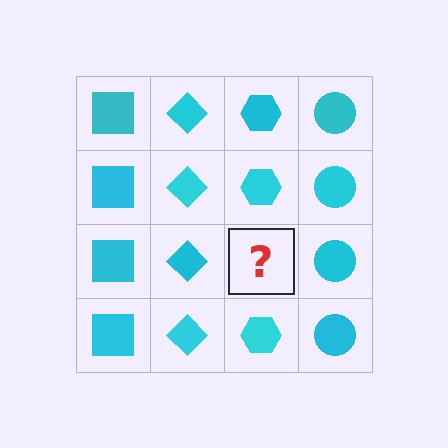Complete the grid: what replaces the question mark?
The question mark should be replaced with a cyan hexagon.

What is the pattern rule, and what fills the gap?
The rule is that each column has a consistent shape. The gap should be filled with a cyan hexagon.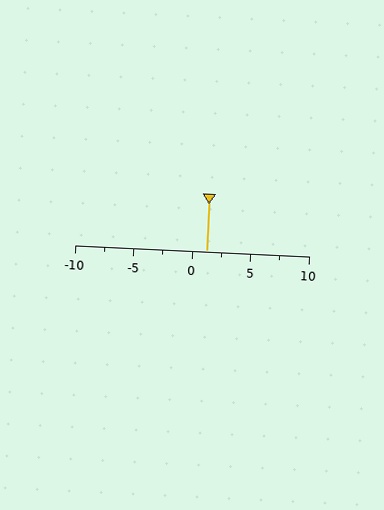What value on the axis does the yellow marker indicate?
The marker indicates approximately 1.2.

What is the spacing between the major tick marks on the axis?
The major ticks are spaced 5 apart.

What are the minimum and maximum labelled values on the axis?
The axis runs from -10 to 10.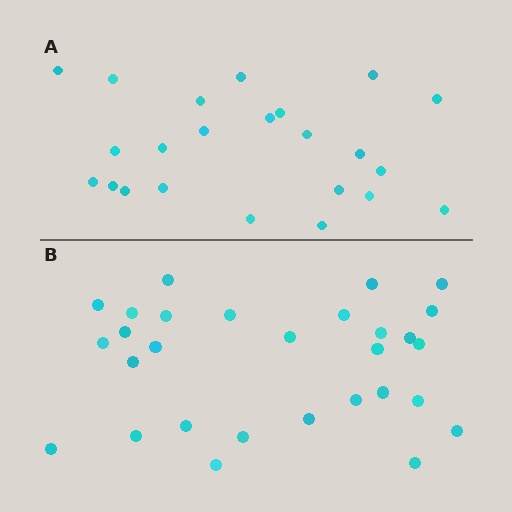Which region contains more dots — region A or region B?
Region B (the bottom region) has more dots.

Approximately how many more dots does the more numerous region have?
Region B has about 6 more dots than region A.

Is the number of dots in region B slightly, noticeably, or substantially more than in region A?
Region B has noticeably more, but not dramatically so. The ratio is roughly 1.3 to 1.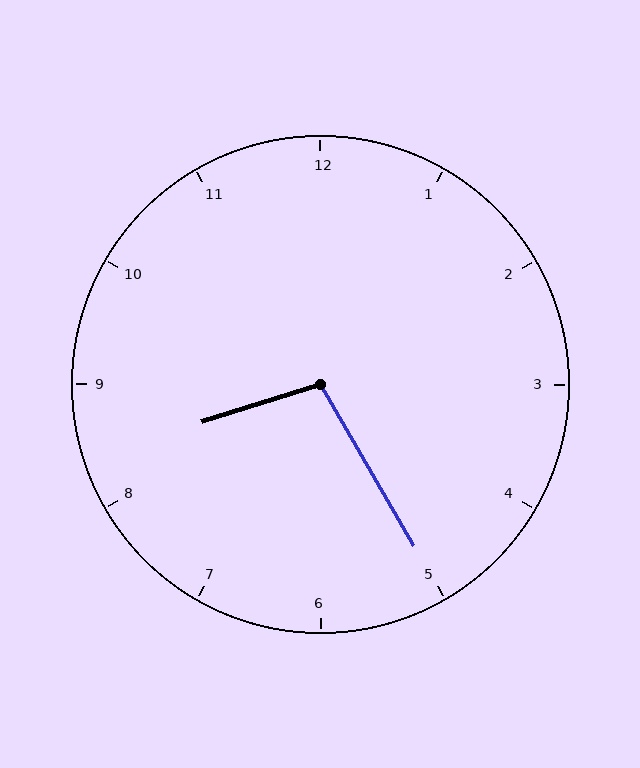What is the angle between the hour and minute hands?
Approximately 102 degrees.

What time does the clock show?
8:25.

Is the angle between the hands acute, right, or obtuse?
It is obtuse.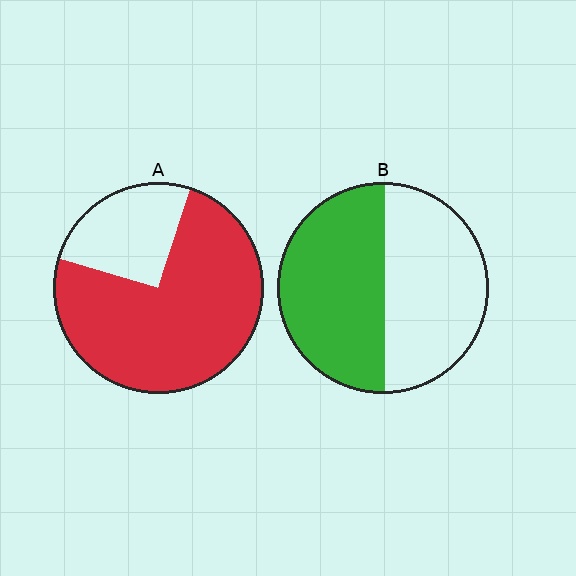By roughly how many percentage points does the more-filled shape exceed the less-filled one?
By roughly 25 percentage points (A over B).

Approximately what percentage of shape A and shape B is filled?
A is approximately 75% and B is approximately 50%.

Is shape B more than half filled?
Roughly half.